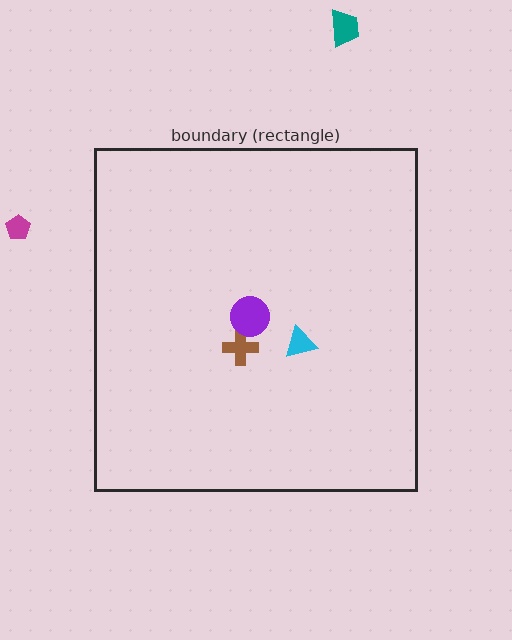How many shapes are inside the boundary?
3 inside, 2 outside.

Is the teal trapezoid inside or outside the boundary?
Outside.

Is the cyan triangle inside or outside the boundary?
Inside.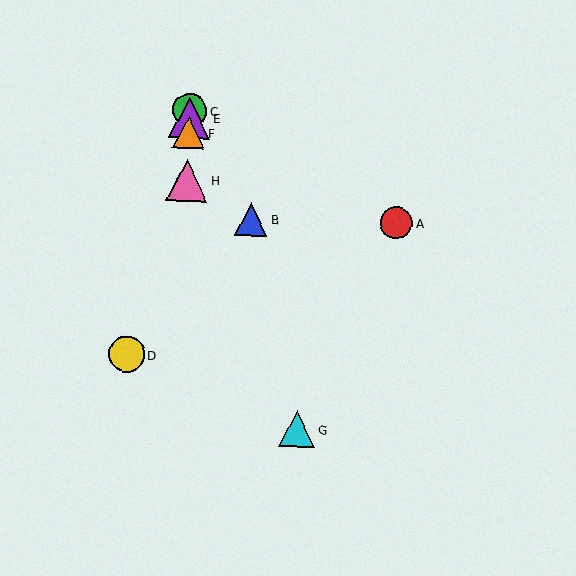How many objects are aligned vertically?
4 objects (C, E, F, H) are aligned vertically.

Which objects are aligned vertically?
Objects C, E, F, H are aligned vertically.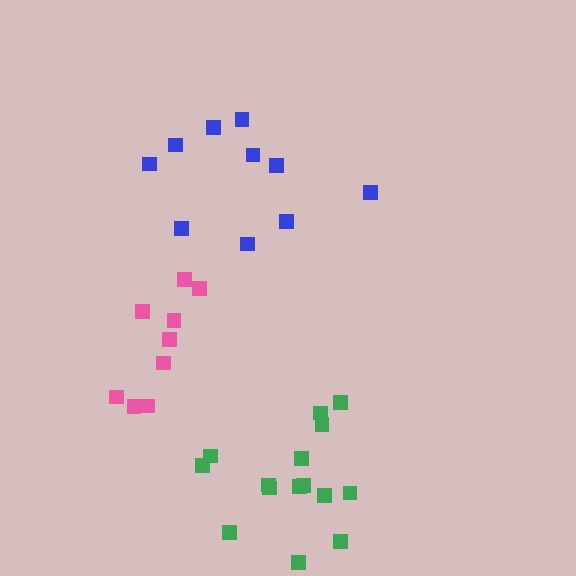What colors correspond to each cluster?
The clusters are colored: pink, green, blue.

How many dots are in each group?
Group 1: 9 dots, Group 2: 15 dots, Group 3: 10 dots (34 total).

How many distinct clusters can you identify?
There are 3 distinct clusters.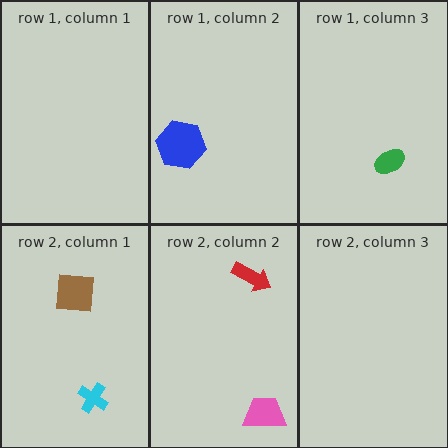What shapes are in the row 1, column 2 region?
The blue hexagon.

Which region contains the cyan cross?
The row 2, column 1 region.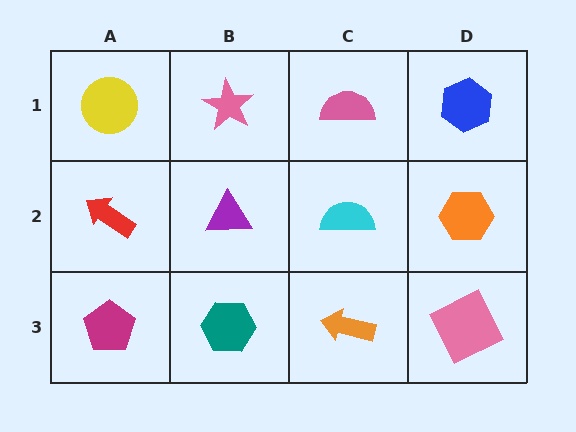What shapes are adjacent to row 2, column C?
A pink semicircle (row 1, column C), an orange arrow (row 3, column C), a purple triangle (row 2, column B), an orange hexagon (row 2, column D).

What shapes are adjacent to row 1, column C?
A cyan semicircle (row 2, column C), a pink star (row 1, column B), a blue hexagon (row 1, column D).